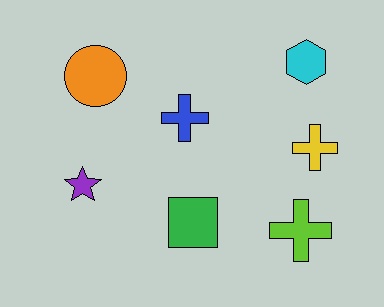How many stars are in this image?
There is 1 star.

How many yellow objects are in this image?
There is 1 yellow object.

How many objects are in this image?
There are 7 objects.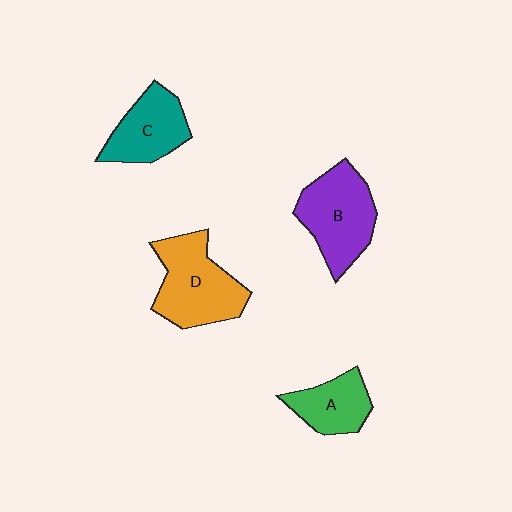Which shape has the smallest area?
Shape A (green).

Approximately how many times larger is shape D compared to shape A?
Approximately 1.7 times.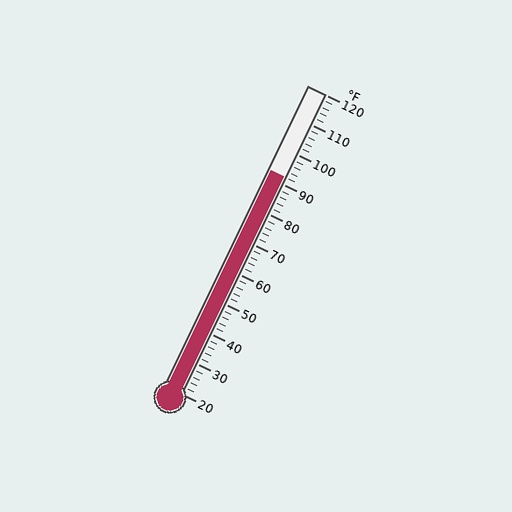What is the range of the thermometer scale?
The thermometer scale ranges from 20°F to 120°F.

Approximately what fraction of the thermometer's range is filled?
The thermometer is filled to approximately 70% of its range.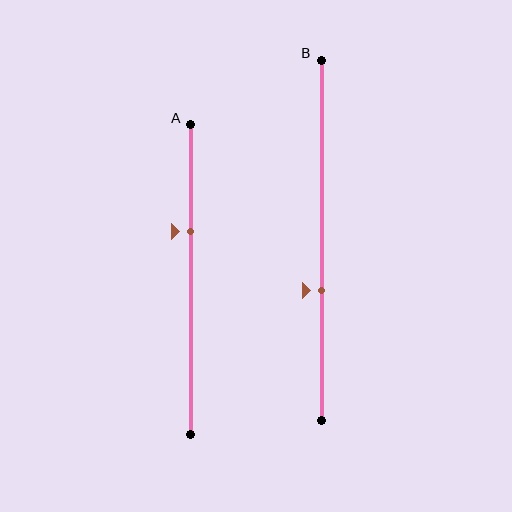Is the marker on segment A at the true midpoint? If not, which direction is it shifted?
No, the marker on segment A is shifted upward by about 15% of the segment length.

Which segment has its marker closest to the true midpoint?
Segment B has its marker closest to the true midpoint.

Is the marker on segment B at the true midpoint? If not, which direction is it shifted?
No, the marker on segment B is shifted downward by about 14% of the segment length.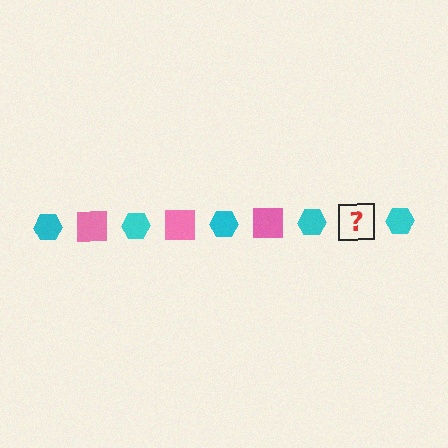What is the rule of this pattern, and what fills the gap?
The rule is that the pattern alternates between cyan hexagon and pink square. The gap should be filled with a pink square.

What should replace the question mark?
The question mark should be replaced with a pink square.